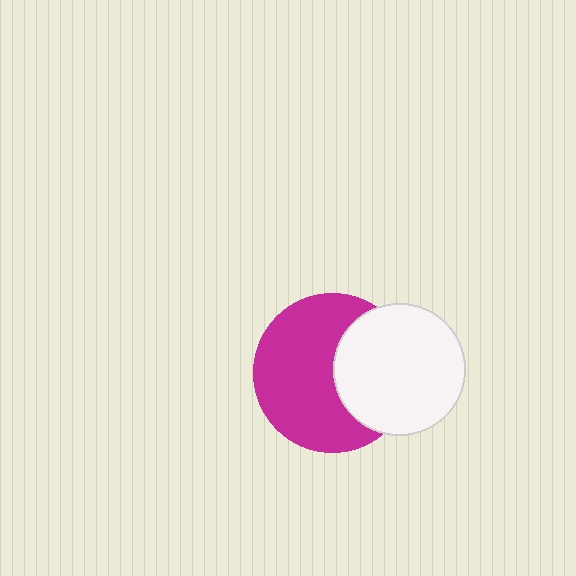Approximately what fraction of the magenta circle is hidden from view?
Roughly 36% of the magenta circle is hidden behind the white circle.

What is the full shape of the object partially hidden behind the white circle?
The partially hidden object is a magenta circle.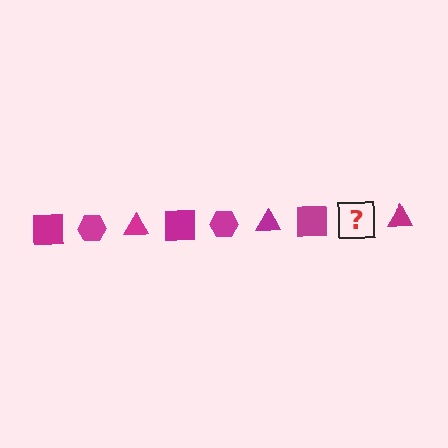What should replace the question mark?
The question mark should be replaced with a magenta hexagon.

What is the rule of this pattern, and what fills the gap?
The rule is that the pattern cycles through square, hexagon, triangle shapes in magenta. The gap should be filled with a magenta hexagon.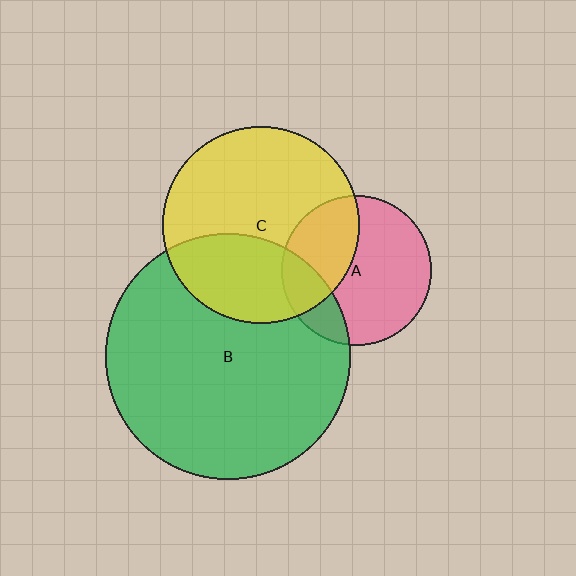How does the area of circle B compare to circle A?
Approximately 2.7 times.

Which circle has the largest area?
Circle B (green).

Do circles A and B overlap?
Yes.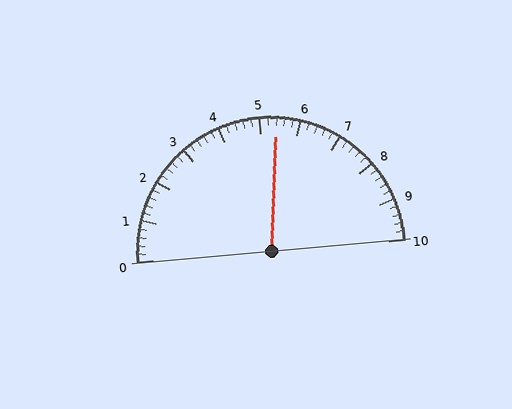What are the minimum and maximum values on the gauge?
The gauge ranges from 0 to 10.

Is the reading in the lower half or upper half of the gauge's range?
The reading is in the upper half of the range (0 to 10).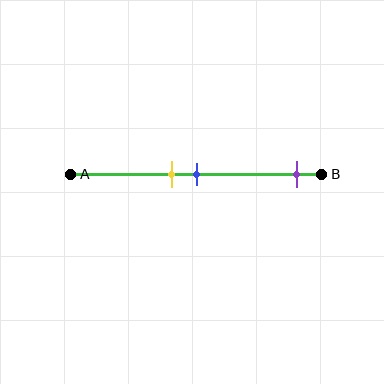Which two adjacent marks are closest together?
The yellow and blue marks are the closest adjacent pair.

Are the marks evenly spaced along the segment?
No, the marks are not evenly spaced.